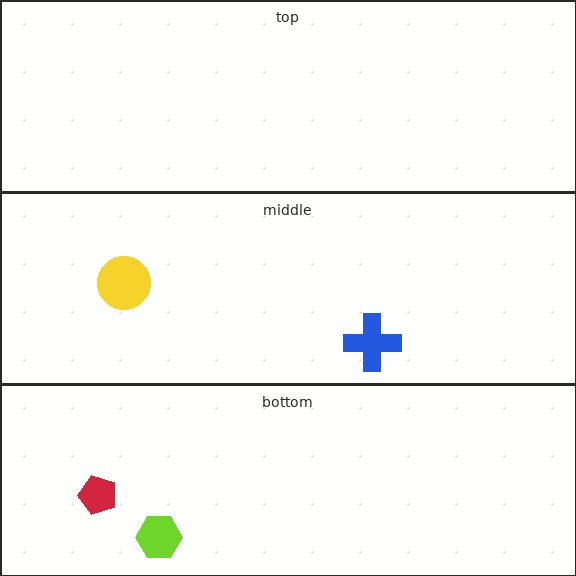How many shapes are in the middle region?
2.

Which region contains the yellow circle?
The middle region.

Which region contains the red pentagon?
The bottom region.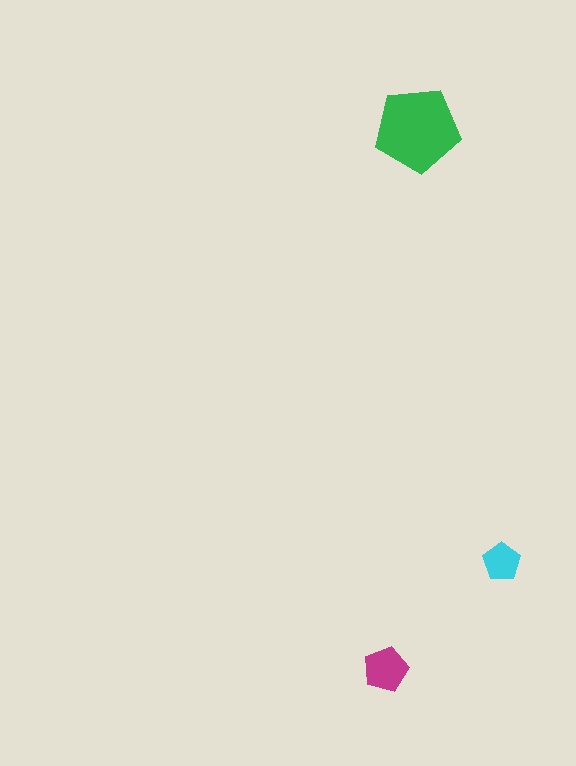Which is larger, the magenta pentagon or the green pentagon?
The green one.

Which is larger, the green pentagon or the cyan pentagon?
The green one.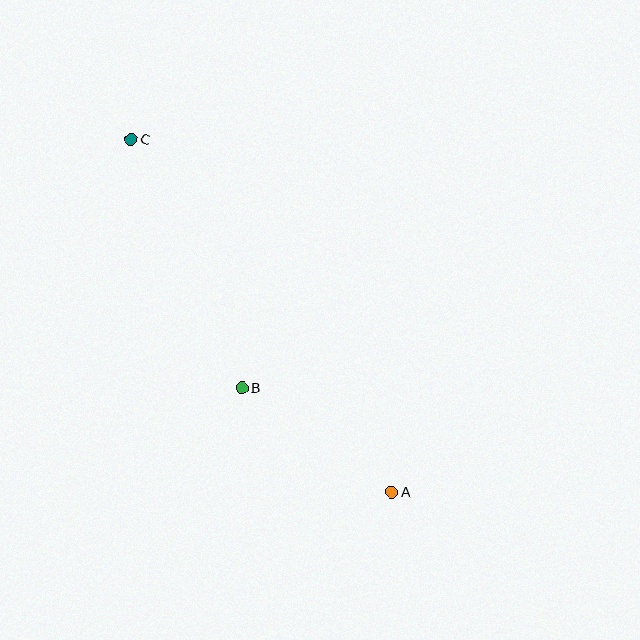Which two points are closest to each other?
Points A and B are closest to each other.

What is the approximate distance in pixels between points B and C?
The distance between B and C is approximately 272 pixels.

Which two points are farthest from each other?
Points A and C are farthest from each other.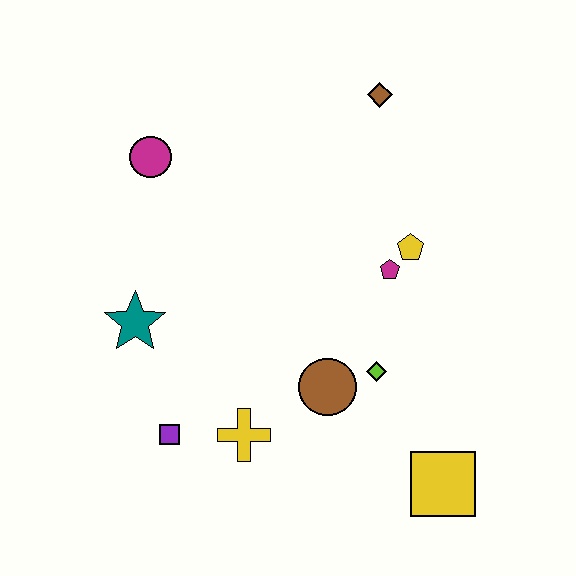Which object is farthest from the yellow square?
The magenta circle is farthest from the yellow square.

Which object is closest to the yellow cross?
The purple square is closest to the yellow cross.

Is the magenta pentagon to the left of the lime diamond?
No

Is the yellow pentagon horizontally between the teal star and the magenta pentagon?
No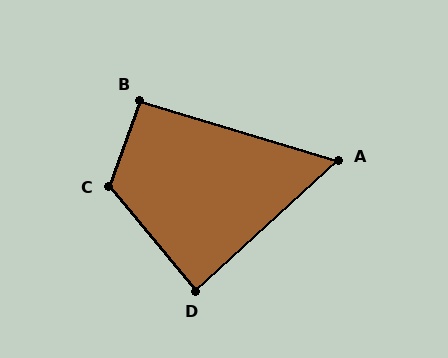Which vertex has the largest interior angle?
C, at approximately 120 degrees.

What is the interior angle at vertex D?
Approximately 87 degrees (approximately right).